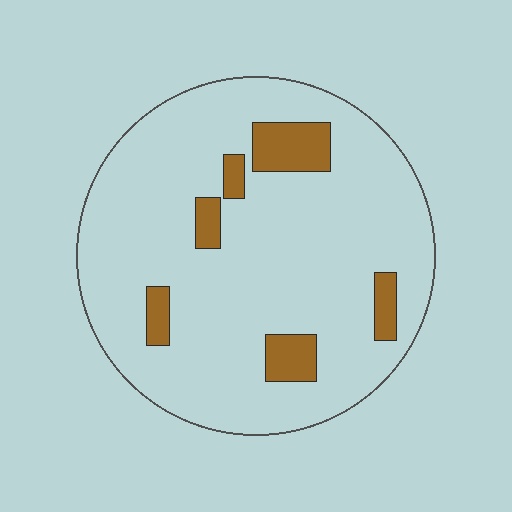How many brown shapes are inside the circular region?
6.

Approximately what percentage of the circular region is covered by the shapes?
Approximately 10%.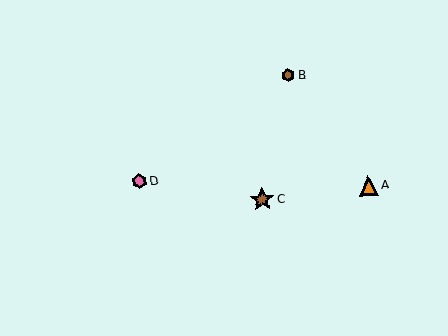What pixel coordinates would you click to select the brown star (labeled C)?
Click at (262, 199) to select the brown star C.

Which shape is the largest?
The brown star (labeled C) is the largest.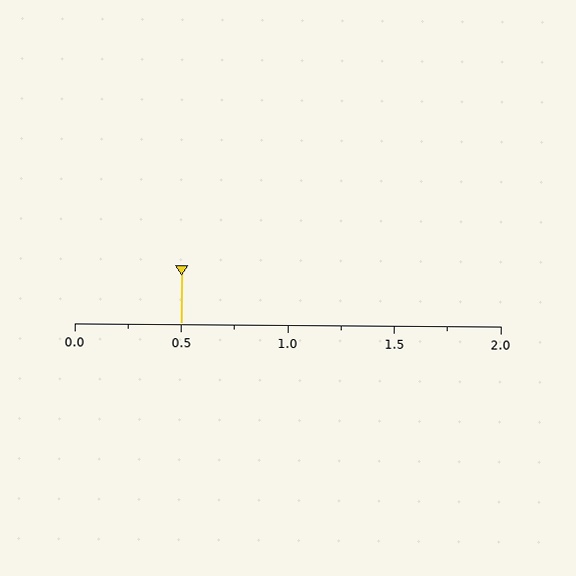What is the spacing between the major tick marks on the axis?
The major ticks are spaced 0.5 apart.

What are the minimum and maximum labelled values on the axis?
The axis runs from 0.0 to 2.0.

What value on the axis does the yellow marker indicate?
The marker indicates approximately 0.5.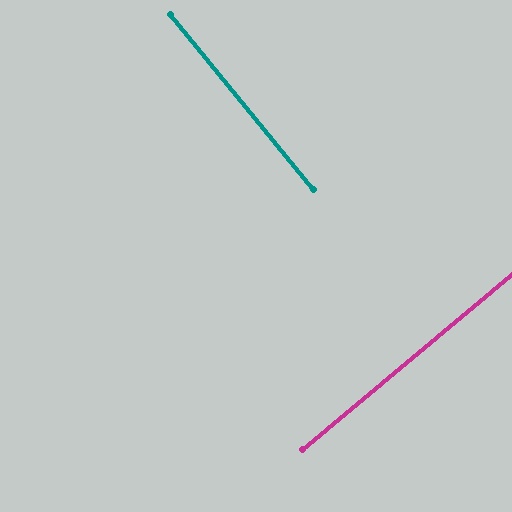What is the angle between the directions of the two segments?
Approximately 89 degrees.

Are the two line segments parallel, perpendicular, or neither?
Perpendicular — they meet at approximately 89°.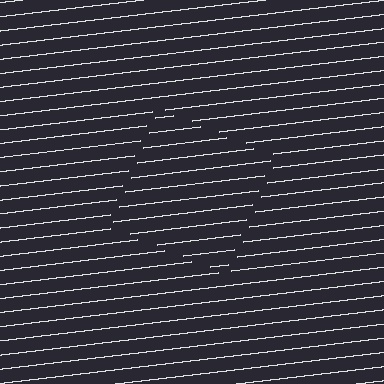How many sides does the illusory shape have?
4 sides — the line-ends trace a square.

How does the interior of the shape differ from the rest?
The interior of the shape contains the same grating, shifted by half a period — the contour is defined by the phase discontinuity where line-ends from the inner and outer gratings abut.